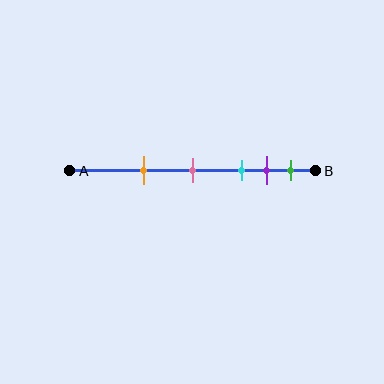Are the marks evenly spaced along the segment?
No, the marks are not evenly spaced.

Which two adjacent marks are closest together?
The purple and green marks are the closest adjacent pair.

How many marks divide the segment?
There are 5 marks dividing the segment.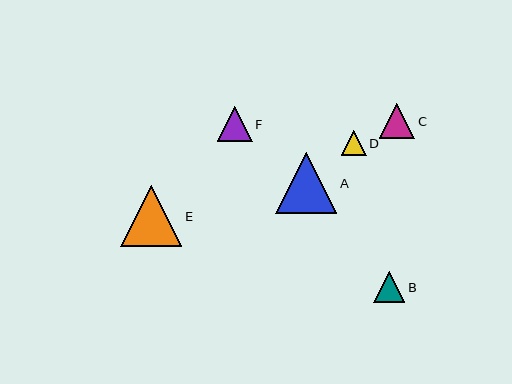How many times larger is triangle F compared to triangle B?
Triangle F is approximately 1.1 times the size of triangle B.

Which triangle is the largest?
Triangle E is the largest with a size of approximately 61 pixels.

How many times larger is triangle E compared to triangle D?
Triangle E is approximately 2.4 times the size of triangle D.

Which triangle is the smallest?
Triangle D is the smallest with a size of approximately 25 pixels.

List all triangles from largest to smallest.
From largest to smallest: E, A, C, F, B, D.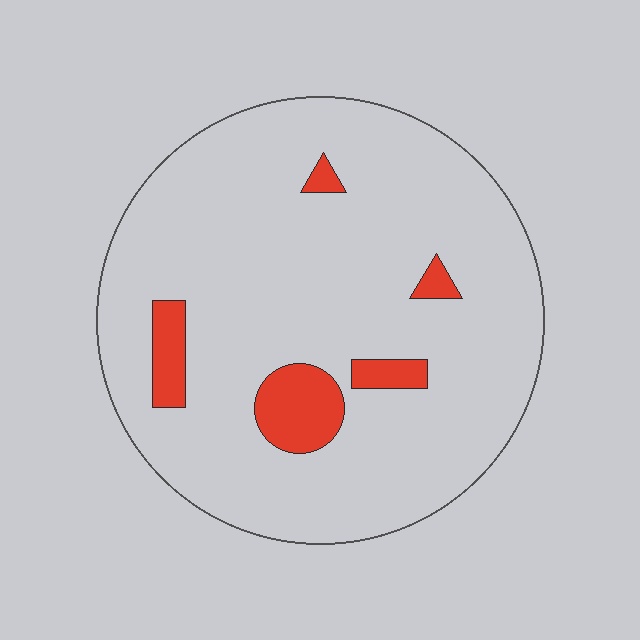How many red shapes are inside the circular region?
5.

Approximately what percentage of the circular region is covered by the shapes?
Approximately 10%.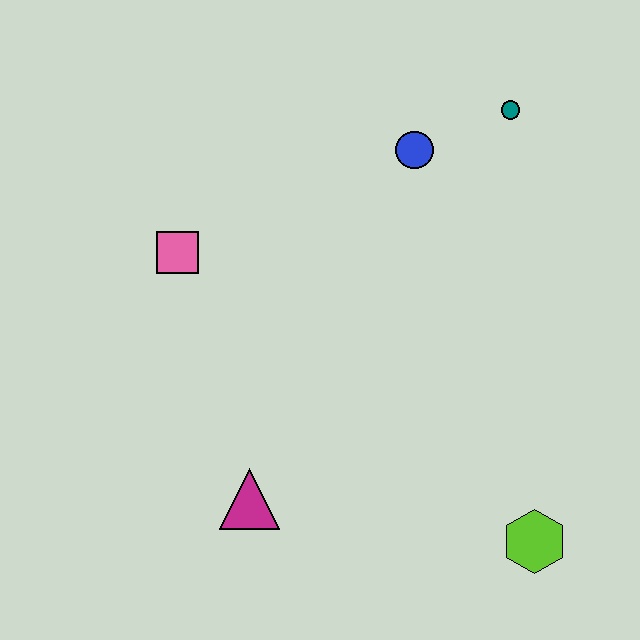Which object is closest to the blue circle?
The teal circle is closest to the blue circle.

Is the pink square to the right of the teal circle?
No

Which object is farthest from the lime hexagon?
The pink square is farthest from the lime hexagon.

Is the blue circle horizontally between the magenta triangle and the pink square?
No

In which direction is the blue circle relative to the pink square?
The blue circle is to the right of the pink square.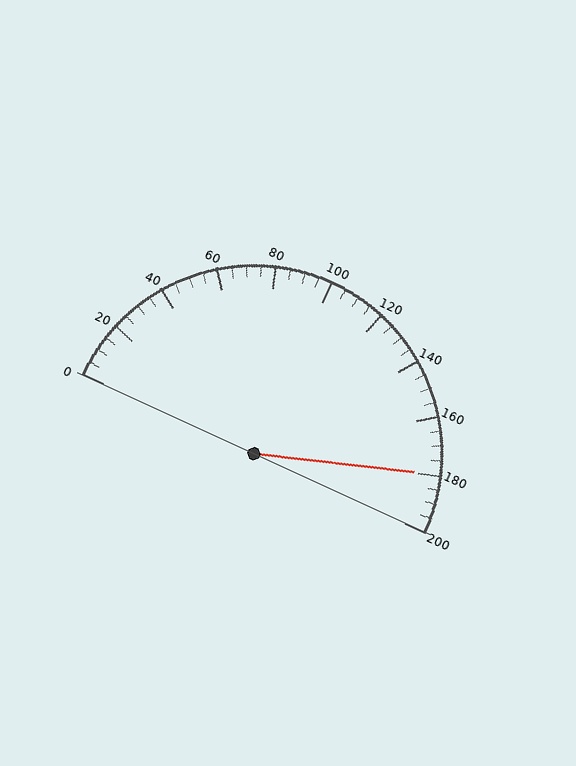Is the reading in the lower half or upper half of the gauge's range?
The reading is in the upper half of the range (0 to 200).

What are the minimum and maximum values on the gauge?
The gauge ranges from 0 to 200.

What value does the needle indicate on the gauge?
The needle indicates approximately 180.